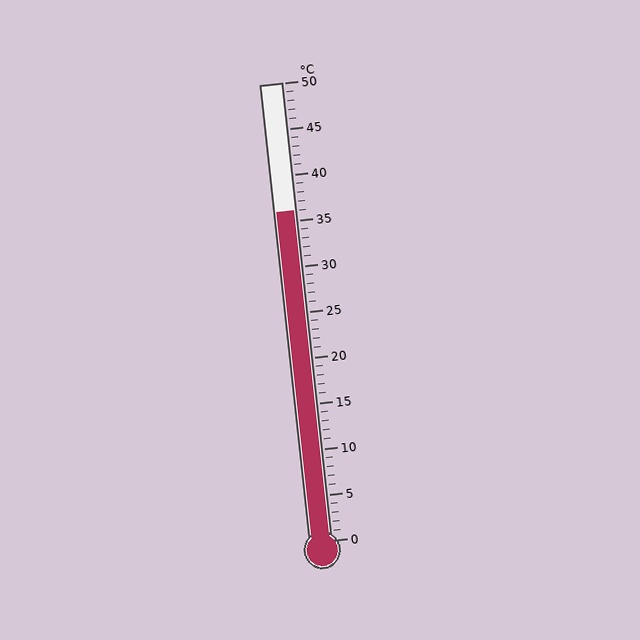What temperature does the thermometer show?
The thermometer shows approximately 36°C.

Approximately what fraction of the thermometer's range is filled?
The thermometer is filled to approximately 70% of its range.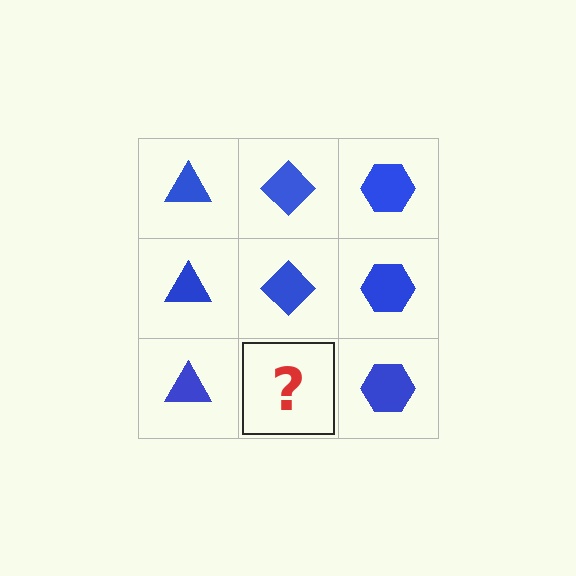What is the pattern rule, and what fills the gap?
The rule is that each column has a consistent shape. The gap should be filled with a blue diamond.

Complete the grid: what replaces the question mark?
The question mark should be replaced with a blue diamond.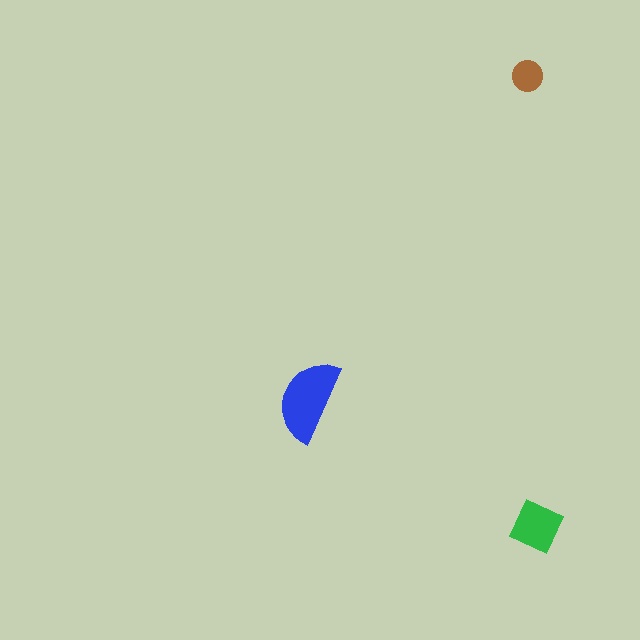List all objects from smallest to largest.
The brown circle, the green diamond, the blue semicircle.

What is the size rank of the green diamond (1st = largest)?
2nd.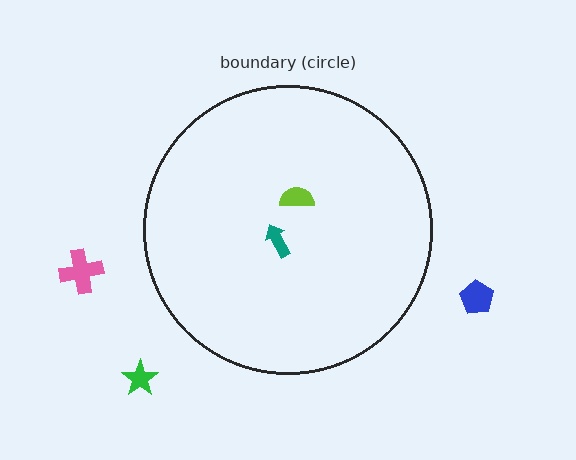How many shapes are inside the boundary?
2 inside, 3 outside.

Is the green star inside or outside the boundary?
Outside.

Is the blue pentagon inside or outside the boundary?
Outside.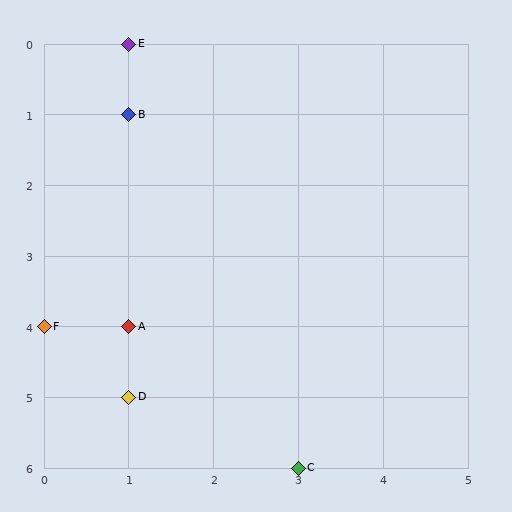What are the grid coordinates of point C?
Point C is at grid coordinates (3, 6).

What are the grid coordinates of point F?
Point F is at grid coordinates (0, 4).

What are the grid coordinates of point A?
Point A is at grid coordinates (1, 4).